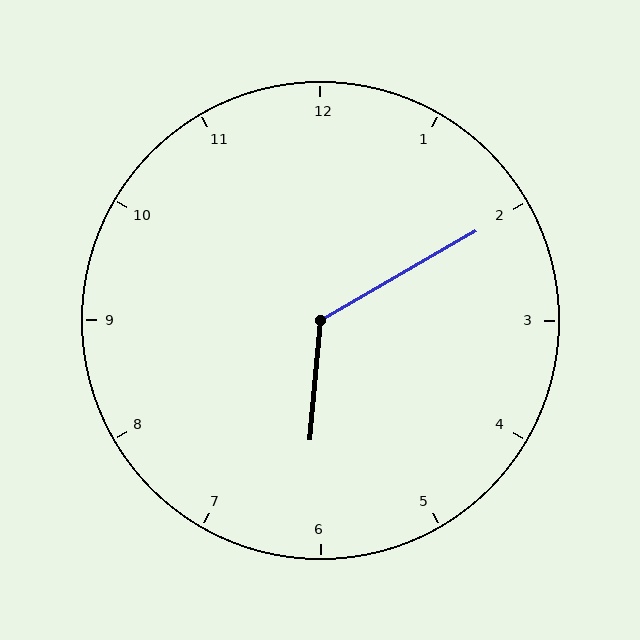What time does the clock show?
6:10.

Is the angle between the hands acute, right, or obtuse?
It is obtuse.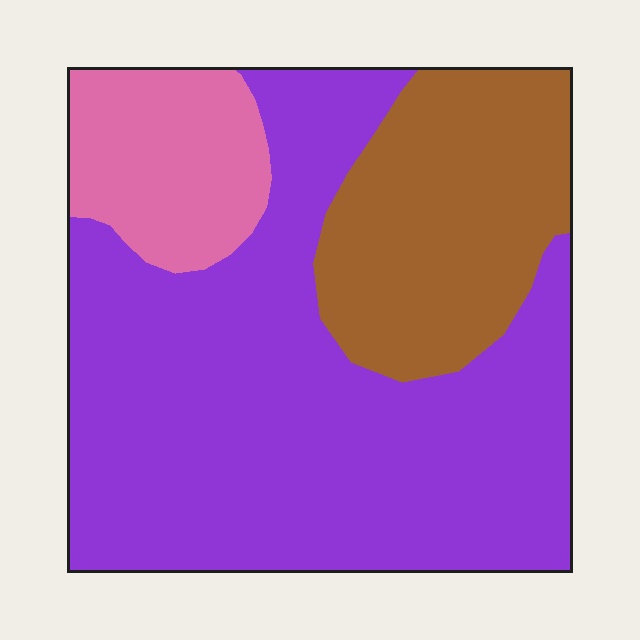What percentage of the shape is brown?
Brown covers around 25% of the shape.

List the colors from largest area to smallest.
From largest to smallest: purple, brown, pink.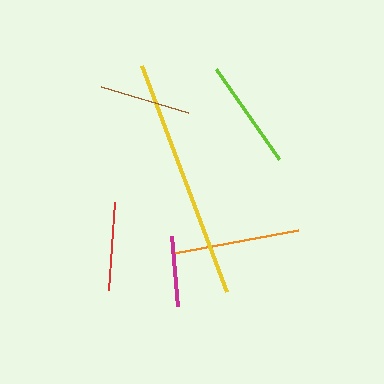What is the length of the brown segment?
The brown segment is approximately 91 pixels long.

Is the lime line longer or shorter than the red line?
The lime line is longer than the red line.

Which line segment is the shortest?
The magenta line is the shortest at approximately 71 pixels.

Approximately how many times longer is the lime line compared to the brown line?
The lime line is approximately 1.2 times the length of the brown line.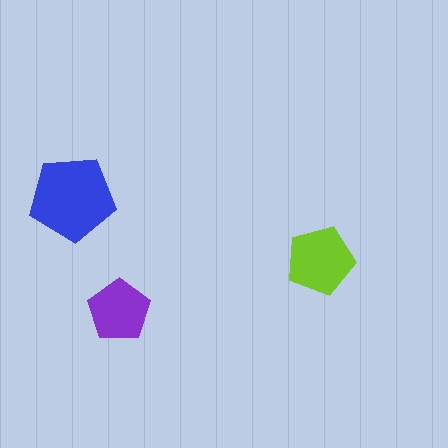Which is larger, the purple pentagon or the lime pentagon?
The lime one.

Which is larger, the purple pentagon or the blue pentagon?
The blue one.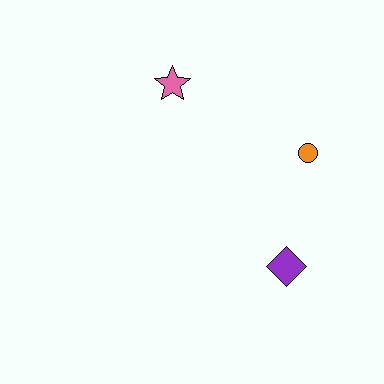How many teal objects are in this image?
There are no teal objects.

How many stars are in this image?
There is 1 star.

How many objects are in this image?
There are 3 objects.